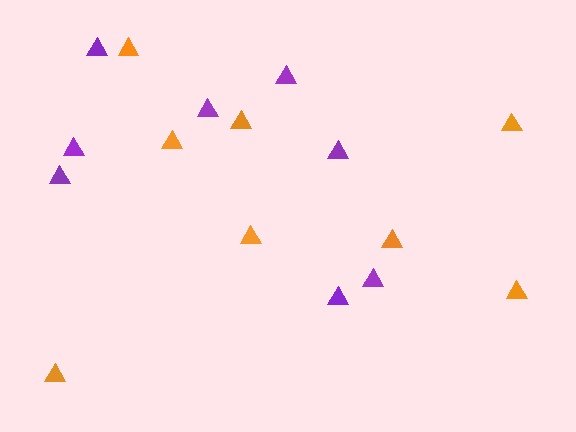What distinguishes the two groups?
There are 2 groups: one group of orange triangles (8) and one group of purple triangles (8).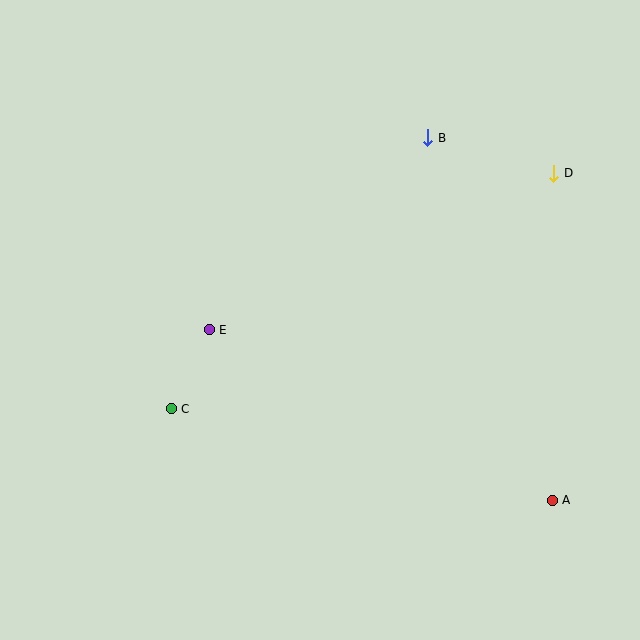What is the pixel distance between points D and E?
The distance between D and E is 378 pixels.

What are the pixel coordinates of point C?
Point C is at (171, 409).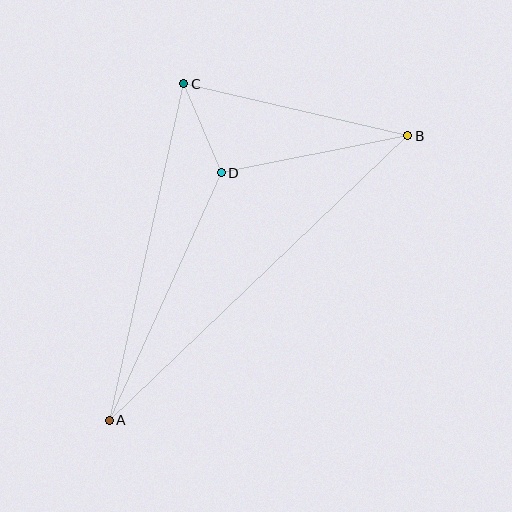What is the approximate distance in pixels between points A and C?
The distance between A and C is approximately 345 pixels.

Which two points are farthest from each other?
Points A and B are farthest from each other.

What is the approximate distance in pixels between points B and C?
The distance between B and C is approximately 230 pixels.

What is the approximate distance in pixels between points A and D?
The distance between A and D is approximately 272 pixels.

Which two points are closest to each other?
Points C and D are closest to each other.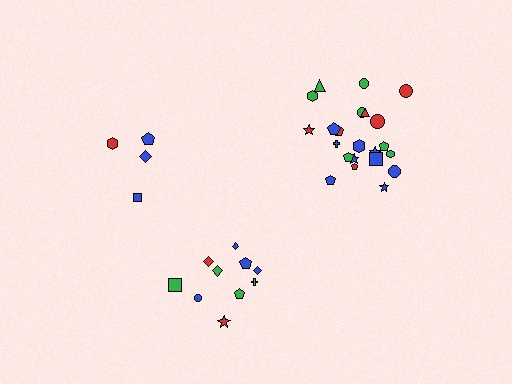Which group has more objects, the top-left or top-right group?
The top-right group.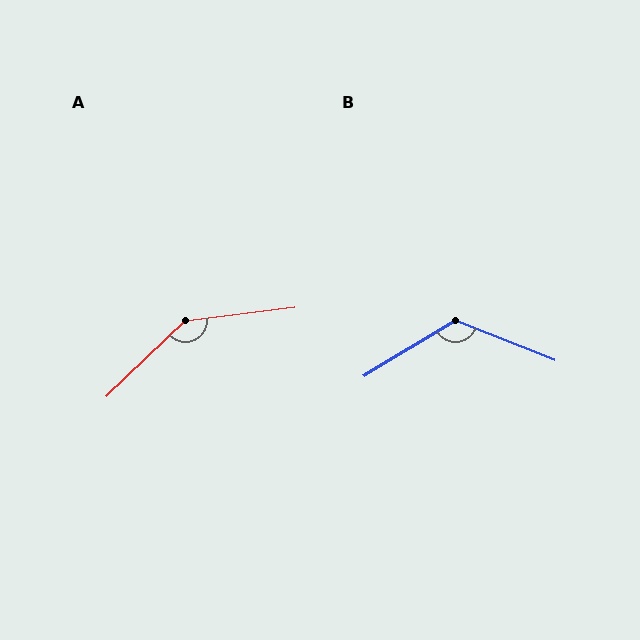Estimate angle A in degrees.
Approximately 143 degrees.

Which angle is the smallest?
B, at approximately 127 degrees.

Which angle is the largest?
A, at approximately 143 degrees.